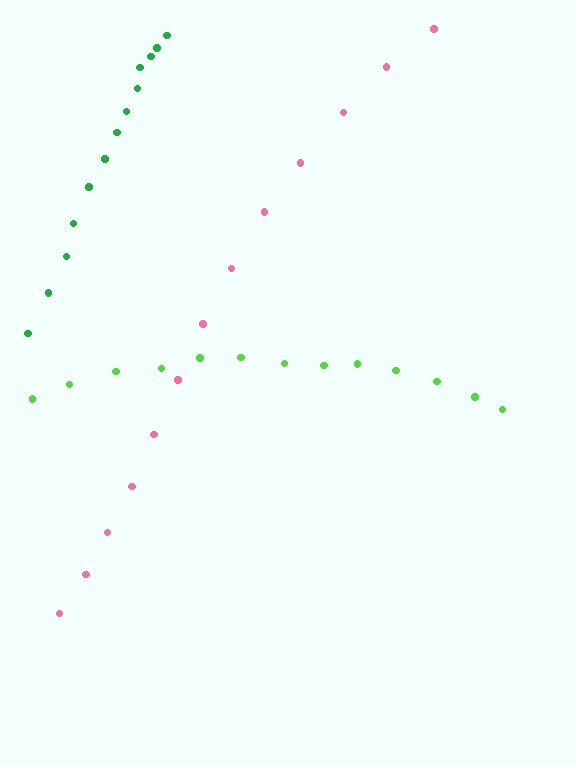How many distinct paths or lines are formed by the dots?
There are 3 distinct paths.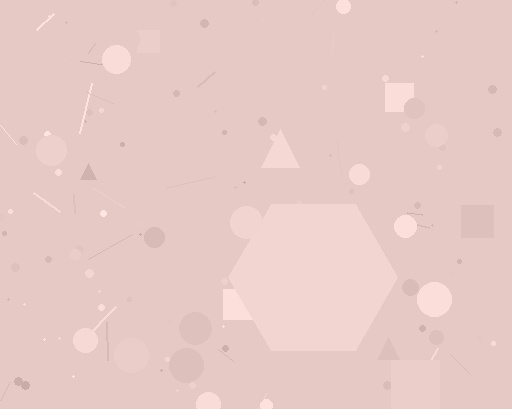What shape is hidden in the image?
A hexagon is hidden in the image.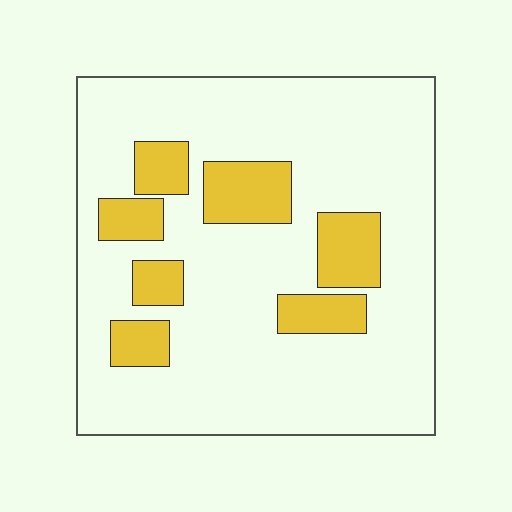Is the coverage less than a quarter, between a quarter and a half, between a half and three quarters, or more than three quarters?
Less than a quarter.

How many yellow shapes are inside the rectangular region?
7.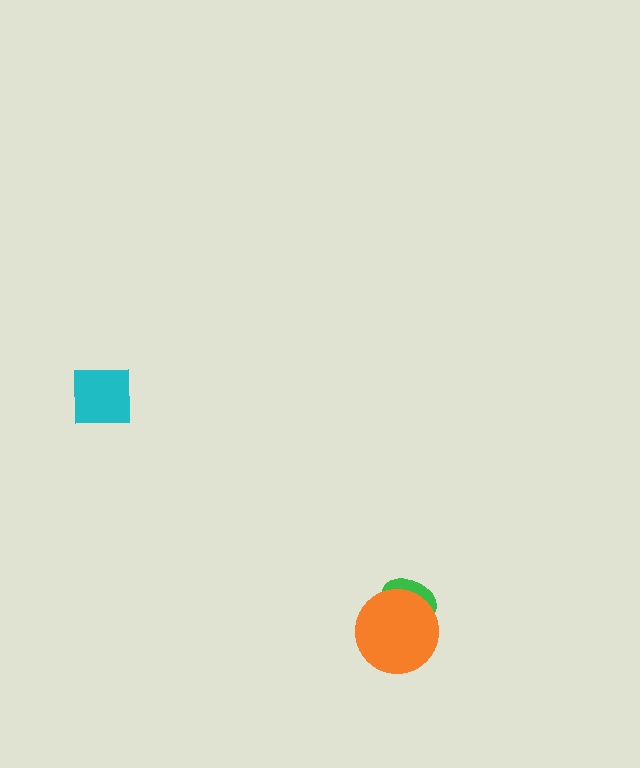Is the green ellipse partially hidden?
Yes, it is partially covered by another shape.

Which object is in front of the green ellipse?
The orange circle is in front of the green ellipse.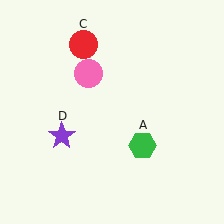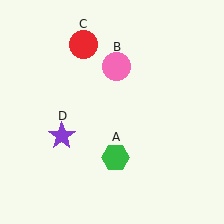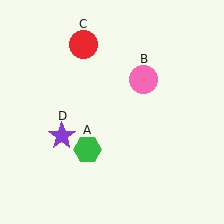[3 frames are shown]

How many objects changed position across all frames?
2 objects changed position: green hexagon (object A), pink circle (object B).